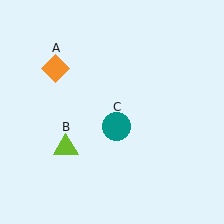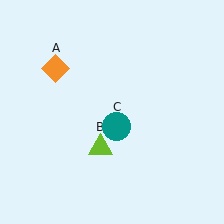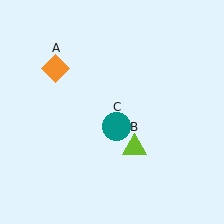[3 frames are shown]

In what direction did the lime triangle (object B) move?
The lime triangle (object B) moved right.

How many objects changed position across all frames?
1 object changed position: lime triangle (object B).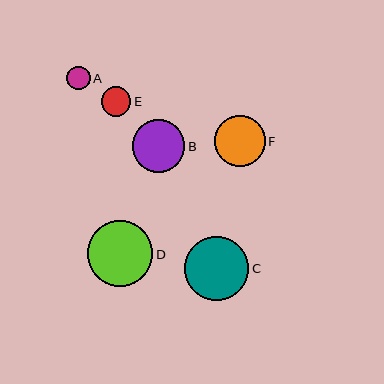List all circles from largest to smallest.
From largest to smallest: D, C, B, F, E, A.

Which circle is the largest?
Circle D is the largest with a size of approximately 66 pixels.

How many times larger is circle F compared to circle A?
Circle F is approximately 2.1 times the size of circle A.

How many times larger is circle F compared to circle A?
Circle F is approximately 2.1 times the size of circle A.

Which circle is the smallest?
Circle A is the smallest with a size of approximately 24 pixels.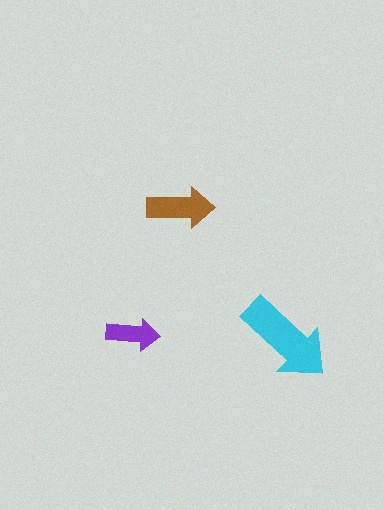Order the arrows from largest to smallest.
the cyan one, the brown one, the purple one.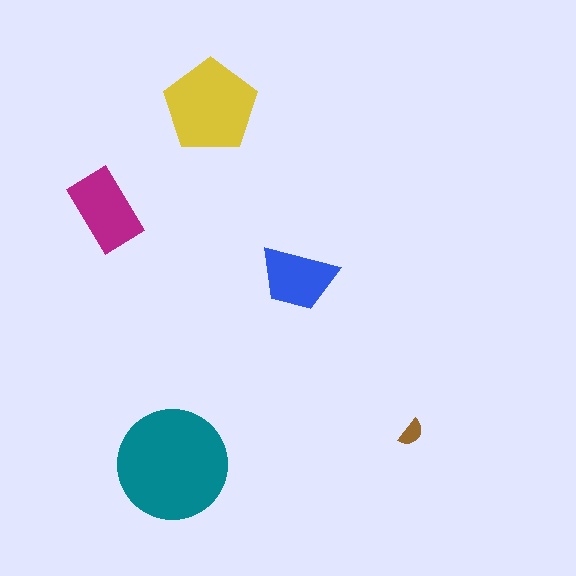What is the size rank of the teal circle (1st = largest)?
1st.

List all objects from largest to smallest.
The teal circle, the yellow pentagon, the magenta rectangle, the blue trapezoid, the brown semicircle.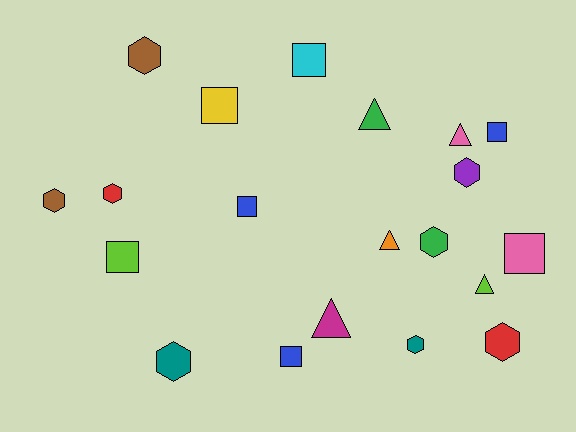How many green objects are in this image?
There are 2 green objects.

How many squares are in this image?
There are 7 squares.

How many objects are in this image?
There are 20 objects.